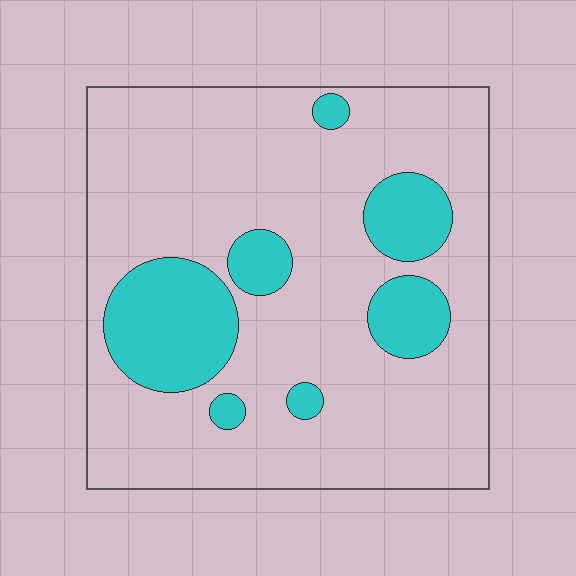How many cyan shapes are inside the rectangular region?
7.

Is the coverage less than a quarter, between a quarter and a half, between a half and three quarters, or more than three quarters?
Less than a quarter.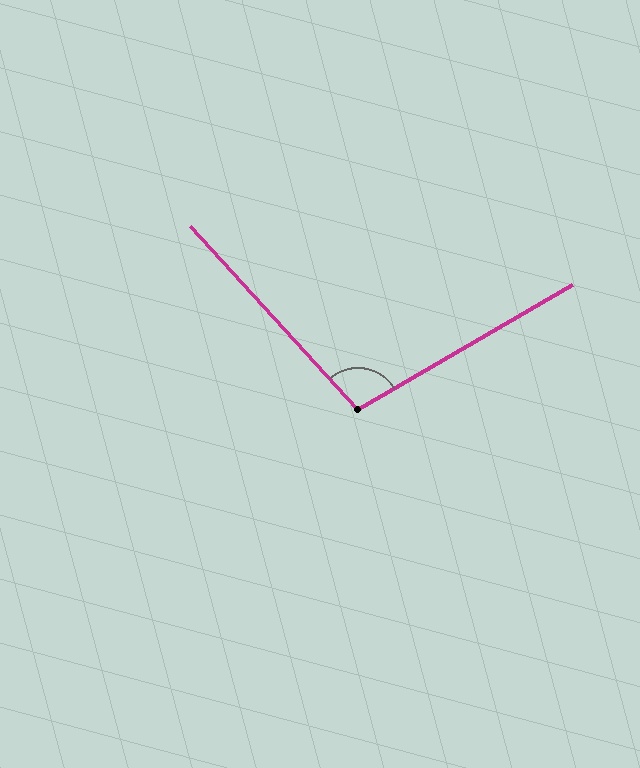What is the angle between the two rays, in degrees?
Approximately 102 degrees.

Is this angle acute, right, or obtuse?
It is obtuse.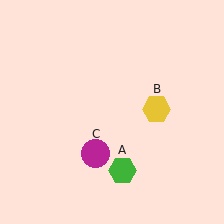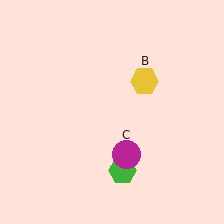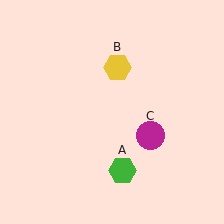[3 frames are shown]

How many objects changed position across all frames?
2 objects changed position: yellow hexagon (object B), magenta circle (object C).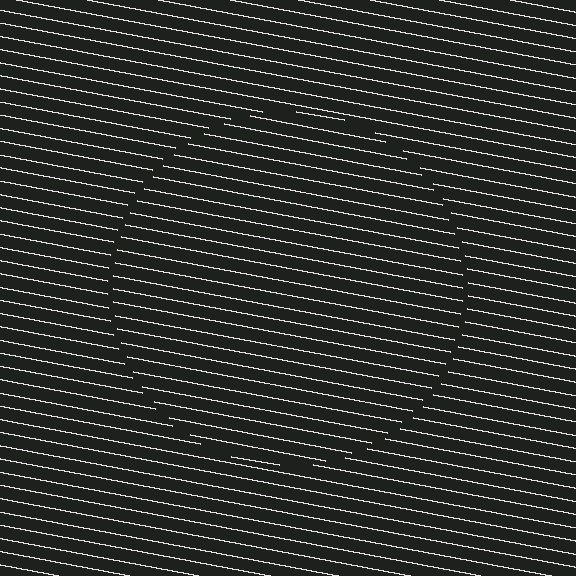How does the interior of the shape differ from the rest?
The interior of the shape contains the same grating, shifted by half a period — the contour is defined by the phase discontinuity where line-ends from the inner and outer gratings abut.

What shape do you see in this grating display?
An illusory circle. The interior of the shape contains the same grating, shifted by half a period — the contour is defined by the phase discontinuity where line-ends from the inner and outer gratings abut.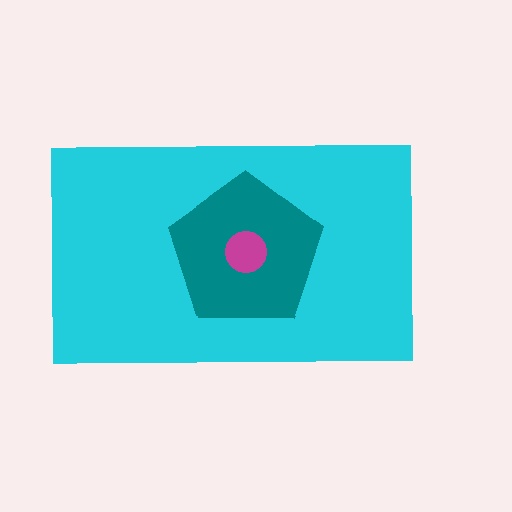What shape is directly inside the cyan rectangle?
The teal pentagon.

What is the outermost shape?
The cyan rectangle.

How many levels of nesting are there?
3.